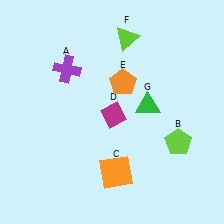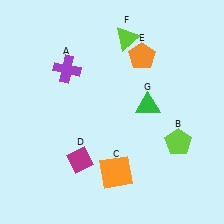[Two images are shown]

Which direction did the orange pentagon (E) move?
The orange pentagon (E) moved up.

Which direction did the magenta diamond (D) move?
The magenta diamond (D) moved down.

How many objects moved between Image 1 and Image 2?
2 objects moved between the two images.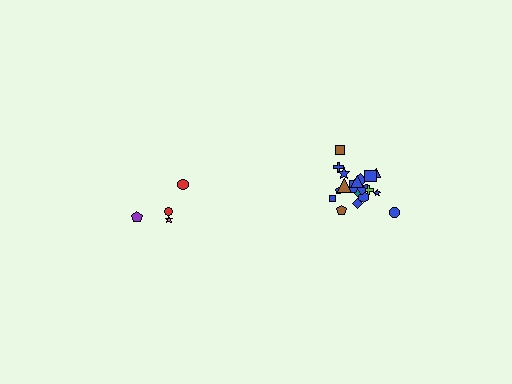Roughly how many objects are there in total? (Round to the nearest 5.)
Roughly 25 objects in total.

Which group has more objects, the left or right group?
The right group.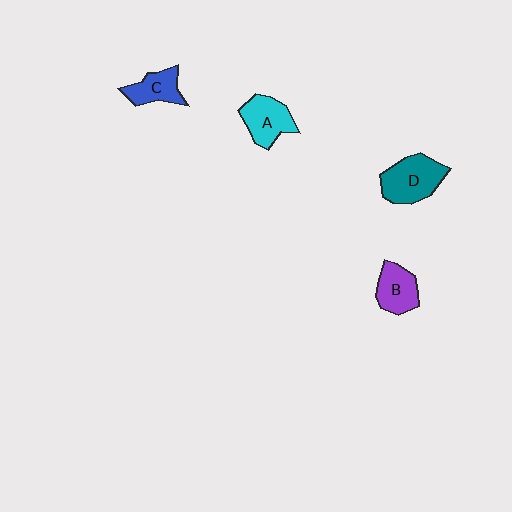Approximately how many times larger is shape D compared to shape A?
Approximately 1.2 times.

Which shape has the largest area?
Shape D (teal).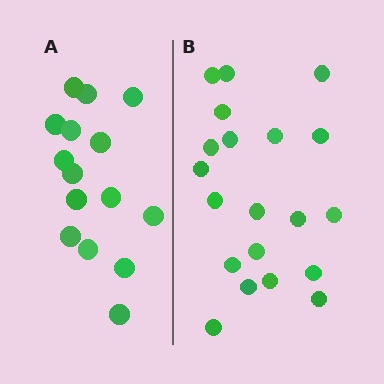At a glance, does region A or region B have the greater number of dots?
Region B (the right region) has more dots.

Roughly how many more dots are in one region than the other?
Region B has about 5 more dots than region A.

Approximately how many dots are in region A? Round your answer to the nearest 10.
About 20 dots. (The exact count is 15, which rounds to 20.)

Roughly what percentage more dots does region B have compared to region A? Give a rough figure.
About 35% more.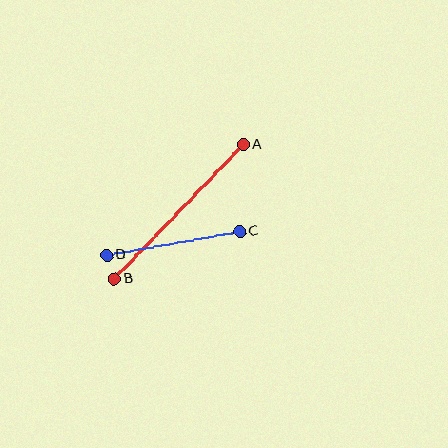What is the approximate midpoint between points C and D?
The midpoint is at approximately (173, 243) pixels.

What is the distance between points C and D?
The distance is approximately 135 pixels.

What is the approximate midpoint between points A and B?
The midpoint is at approximately (179, 212) pixels.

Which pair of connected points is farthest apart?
Points A and B are farthest apart.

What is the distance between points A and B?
The distance is approximately 186 pixels.